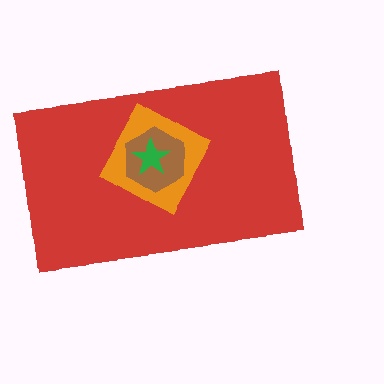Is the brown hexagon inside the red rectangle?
Yes.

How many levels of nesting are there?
4.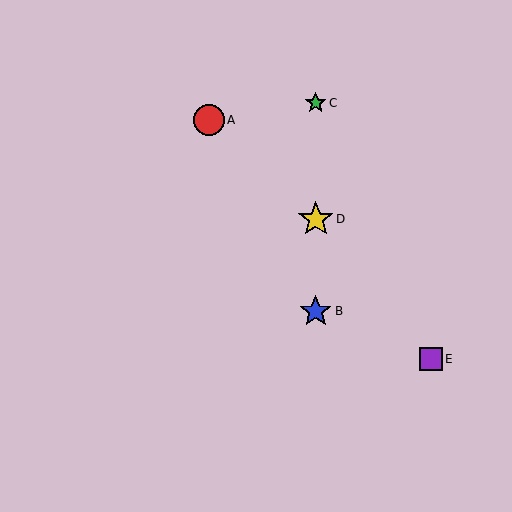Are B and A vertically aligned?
No, B is at x≈316 and A is at x≈209.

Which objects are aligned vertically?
Objects B, C, D are aligned vertically.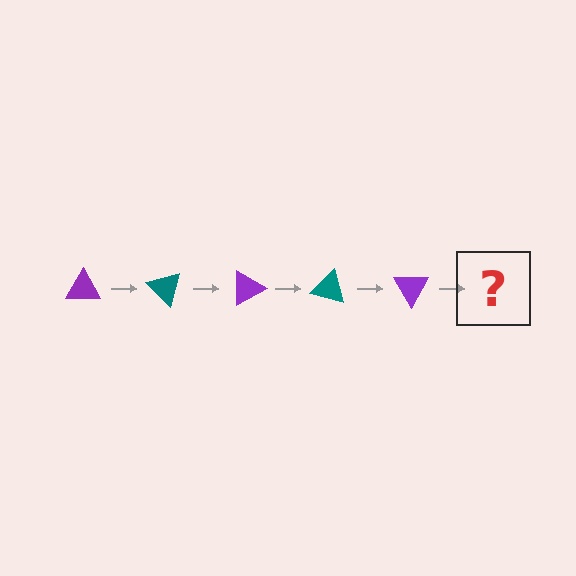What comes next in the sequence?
The next element should be a teal triangle, rotated 225 degrees from the start.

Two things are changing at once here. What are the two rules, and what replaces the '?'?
The two rules are that it rotates 45 degrees each step and the color cycles through purple and teal. The '?' should be a teal triangle, rotated 225 degrees from the start.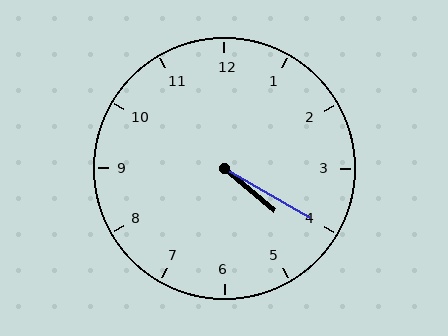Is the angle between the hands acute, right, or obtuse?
It is acute.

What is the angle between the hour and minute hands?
Approximately 10 degrees.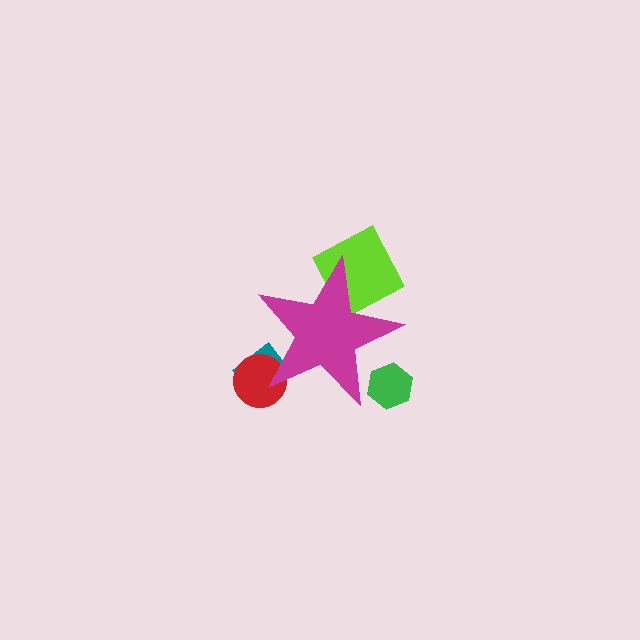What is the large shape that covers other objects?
A magenta star.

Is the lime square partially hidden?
Yes, the lime square is partially hidden behind the magenta star.